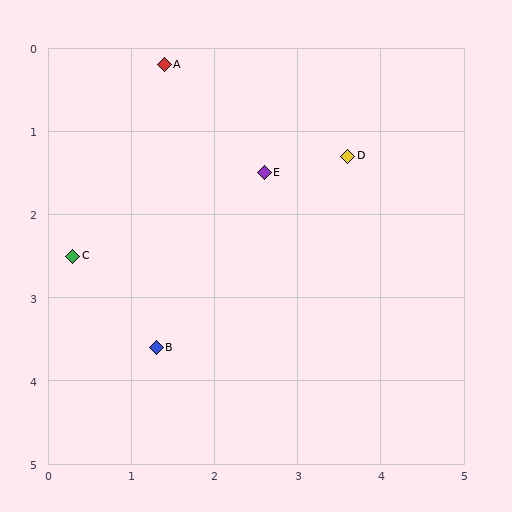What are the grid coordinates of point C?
Point C is at approximately (0.3, 2.5).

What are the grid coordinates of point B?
Point B is at approximately (1.3, 3.6).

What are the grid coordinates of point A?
Point A is at approximately (1.4, 0.2).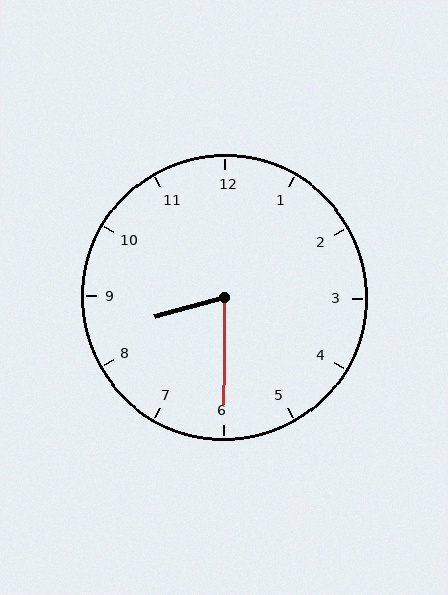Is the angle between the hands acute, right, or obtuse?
It is acute.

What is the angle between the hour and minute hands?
Approximately 75 degrees.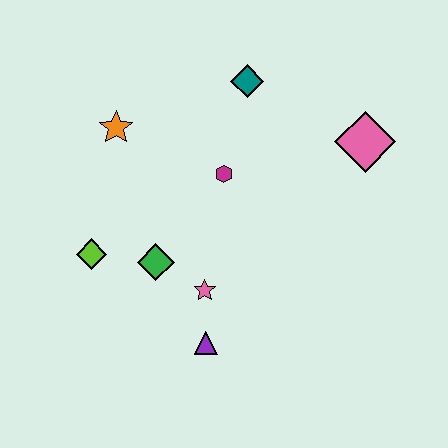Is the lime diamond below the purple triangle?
No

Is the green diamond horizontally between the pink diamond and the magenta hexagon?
No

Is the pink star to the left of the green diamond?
No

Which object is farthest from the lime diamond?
The pink diamond is farthest from the lime diamond.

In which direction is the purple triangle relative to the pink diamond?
The purple triangle is below the pink diamond.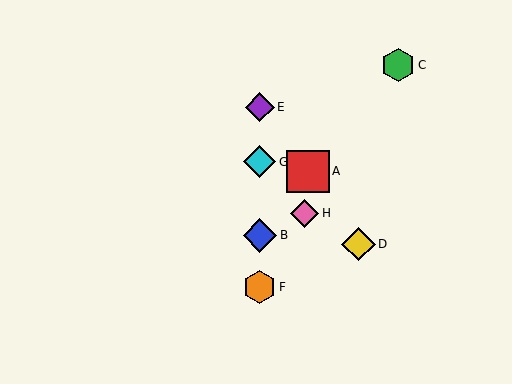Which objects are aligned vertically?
Objects B, E, F, G are aligned vertically.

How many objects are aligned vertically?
4 objects (B, E, F, G) are aligned vertically.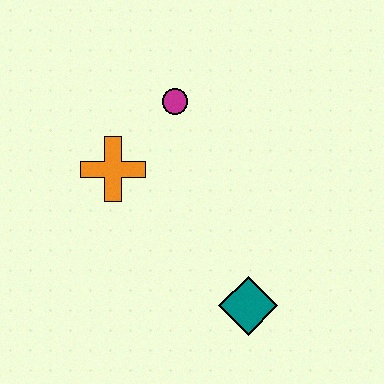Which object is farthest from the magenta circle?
The teal diamond is farthest from the magenta circle.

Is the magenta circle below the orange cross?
No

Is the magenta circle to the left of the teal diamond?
Yes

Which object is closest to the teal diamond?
The orange cross is closest to the teal diamond.